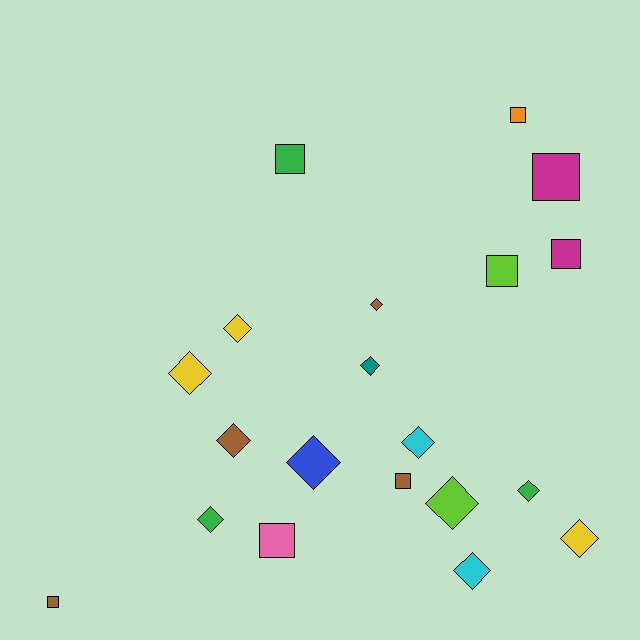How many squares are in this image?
There are 8 squares.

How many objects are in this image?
There are 20 objects.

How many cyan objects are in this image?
There are 2 cyan objects.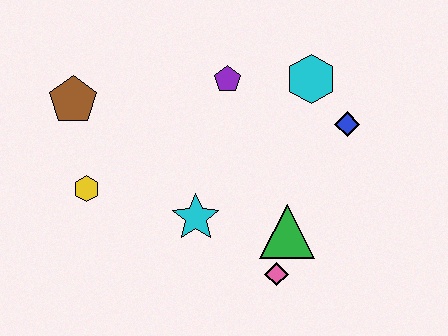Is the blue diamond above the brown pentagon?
No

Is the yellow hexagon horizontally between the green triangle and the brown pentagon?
Yes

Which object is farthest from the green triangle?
The brown pentagon is farthest from the green triangle.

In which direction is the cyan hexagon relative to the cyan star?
The cyan hexagon is above the cyan star.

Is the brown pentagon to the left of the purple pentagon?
Yes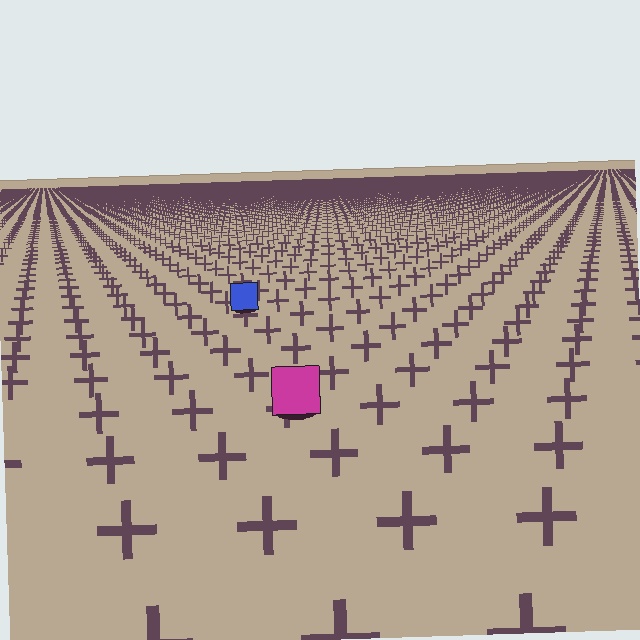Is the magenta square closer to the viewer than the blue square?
Yes. The magenta square is closer — you can tell from the texture gradient: the ground texture is coarser near it.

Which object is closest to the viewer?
The magenta square is closest. The texture marks near it are larger and more spread out.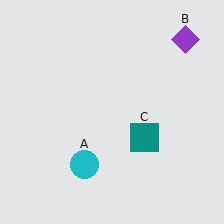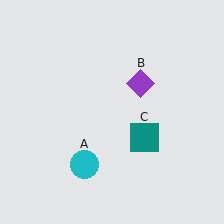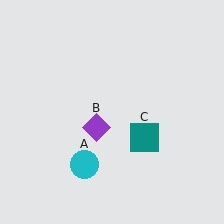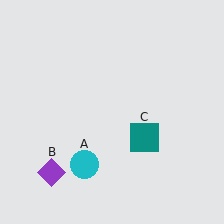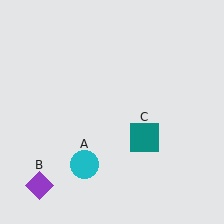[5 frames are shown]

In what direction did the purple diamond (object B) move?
The purple diamond (object B) moved down and to the left.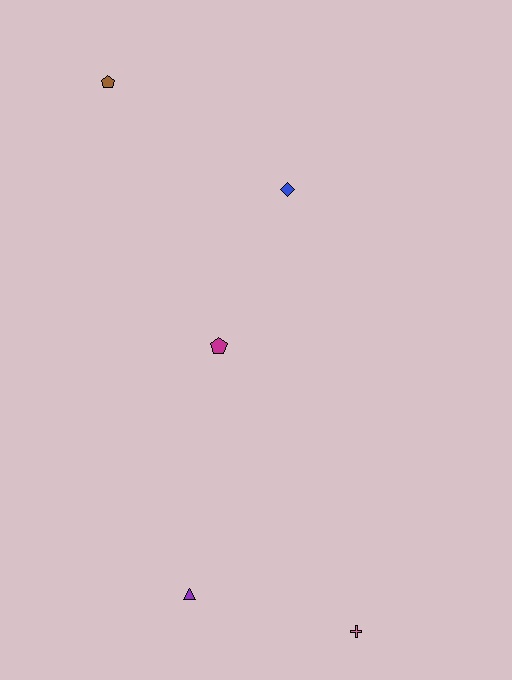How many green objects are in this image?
There are no green objects.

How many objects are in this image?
There are 5 objects.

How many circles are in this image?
There are no circles.